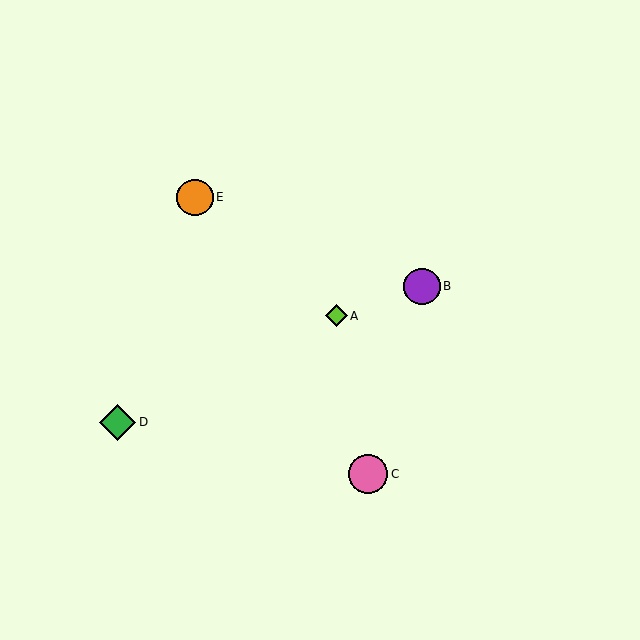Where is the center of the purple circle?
The center of the purple circle is at (422, 286).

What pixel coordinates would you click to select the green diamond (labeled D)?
Click at (118, 422) to select the green diamond D.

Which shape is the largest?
The pink circle (labeled C) is the largest.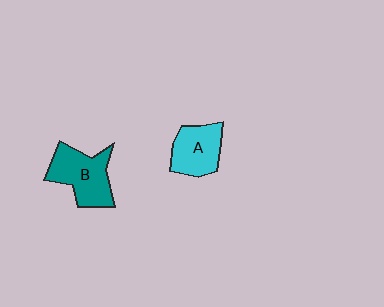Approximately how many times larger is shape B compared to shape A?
Approximately 1.2 times.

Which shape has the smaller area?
Shape A (cyan).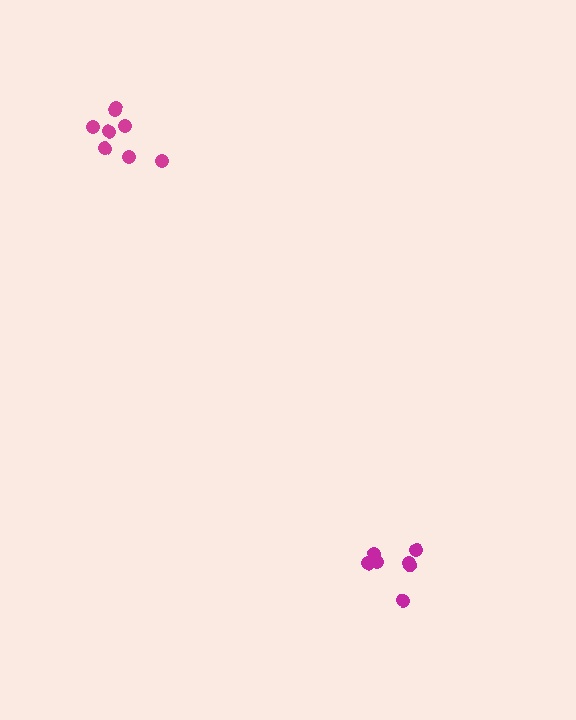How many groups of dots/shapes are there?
There are 2 groups.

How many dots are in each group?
Group 1: 7 dots, Group 2: 8 dots (15 total).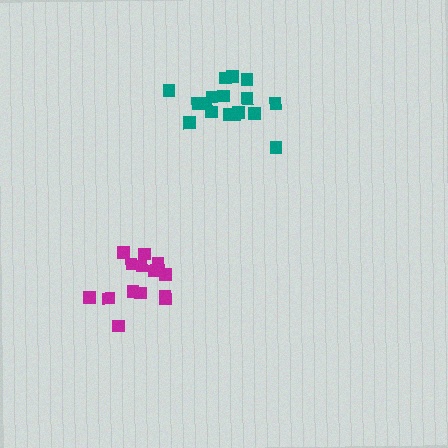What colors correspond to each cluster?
The clusters are colored: magenta, teal.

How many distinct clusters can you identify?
There are 2 distinct clusters.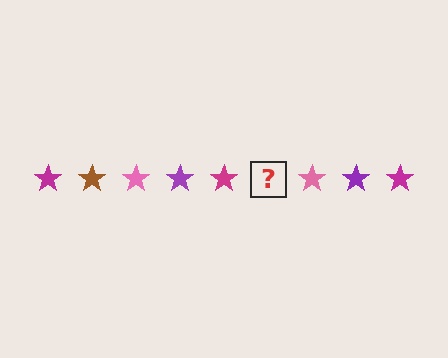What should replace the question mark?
The question mark should be replaced with a brown star.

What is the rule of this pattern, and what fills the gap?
The rule is that the pattern cycles through magenta, brown, pink, purple stars. The gap should be filled with a brown star.